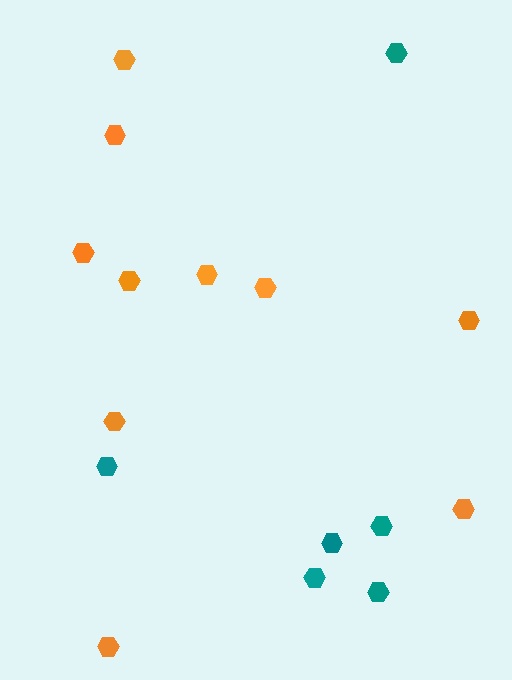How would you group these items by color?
There are 2 groups: one group of orange hexagons (10) and one group of teal hexagons (6).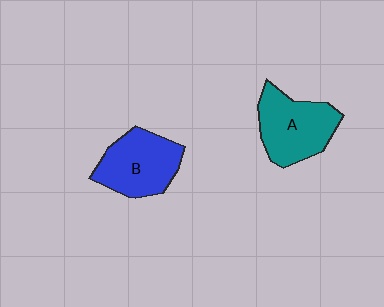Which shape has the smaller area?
Shape B (blue).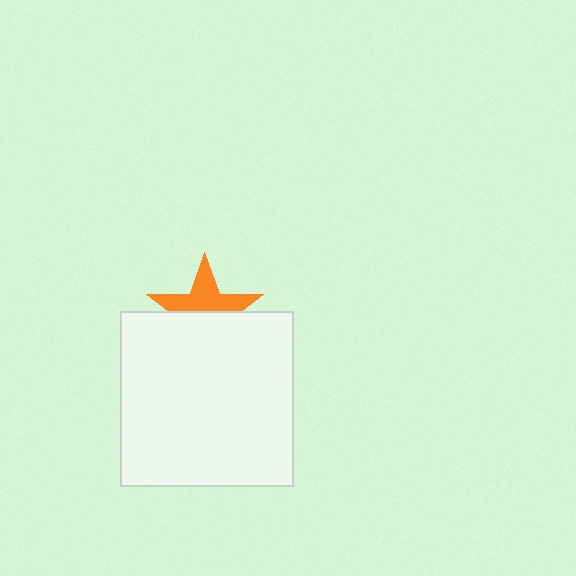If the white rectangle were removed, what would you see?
You would see the complete orange star.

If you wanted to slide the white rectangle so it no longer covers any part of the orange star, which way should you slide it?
Slide it down — that is the most direct way to separate the two shapes.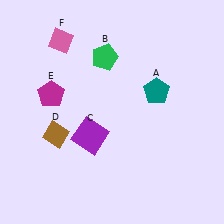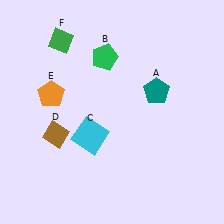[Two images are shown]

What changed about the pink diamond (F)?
In Image 1, F is pink. In Image 2, it changed to green.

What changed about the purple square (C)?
In Image 1, C is purple. In Image 2, it changed to cyan.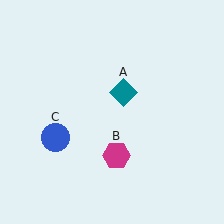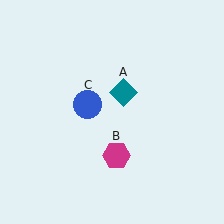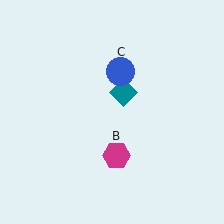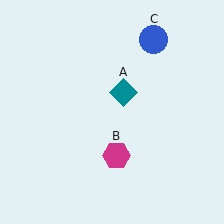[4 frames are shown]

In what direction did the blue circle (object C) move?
The blue circle (object C) moved up and to the right.